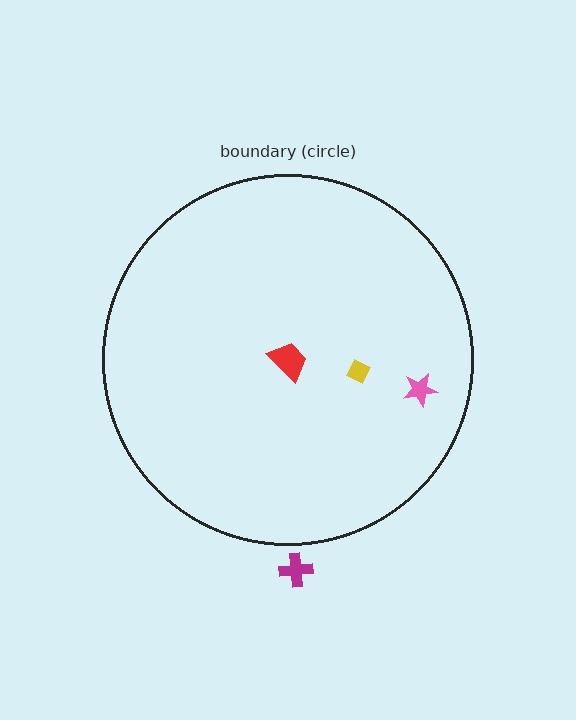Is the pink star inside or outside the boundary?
Inside.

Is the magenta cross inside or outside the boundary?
Outside.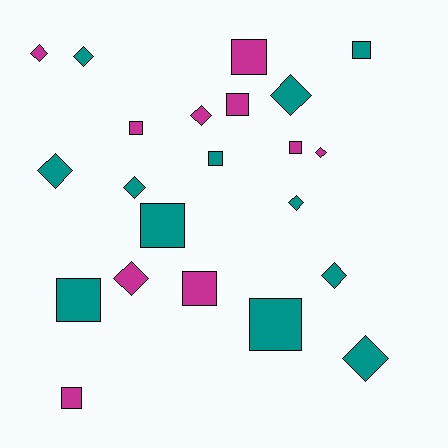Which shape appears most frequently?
Diamond, with 11 objects.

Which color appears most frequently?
Teal, with 12 objects.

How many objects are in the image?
There are 22 objects.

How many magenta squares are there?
There are 6 magenta squares.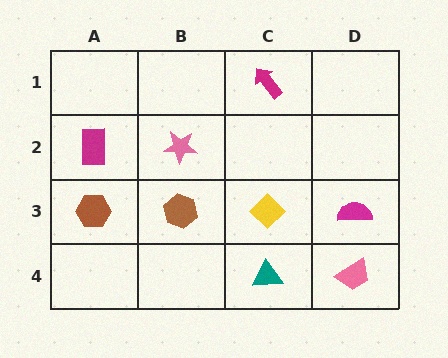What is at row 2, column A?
A magenta rectangle.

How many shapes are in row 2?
2 shapes.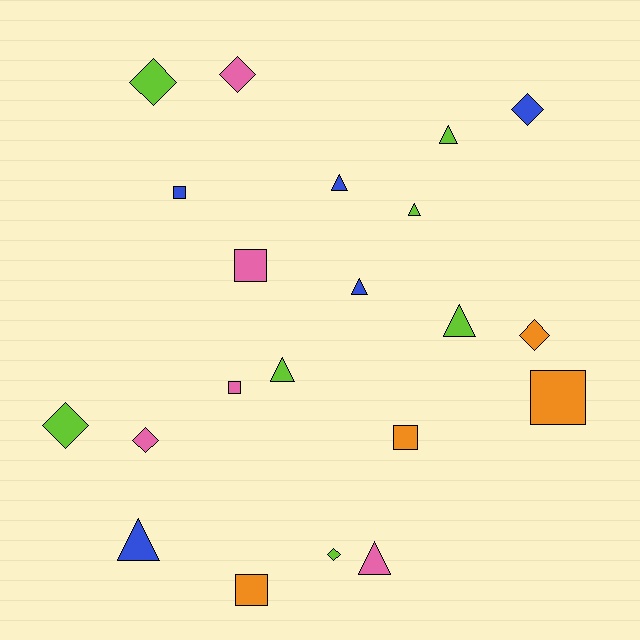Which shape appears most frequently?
Triangle, with 8 objects.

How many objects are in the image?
There are 21 objects.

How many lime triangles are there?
There are 4 lime triangles.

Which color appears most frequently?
Lime, with 7 objects.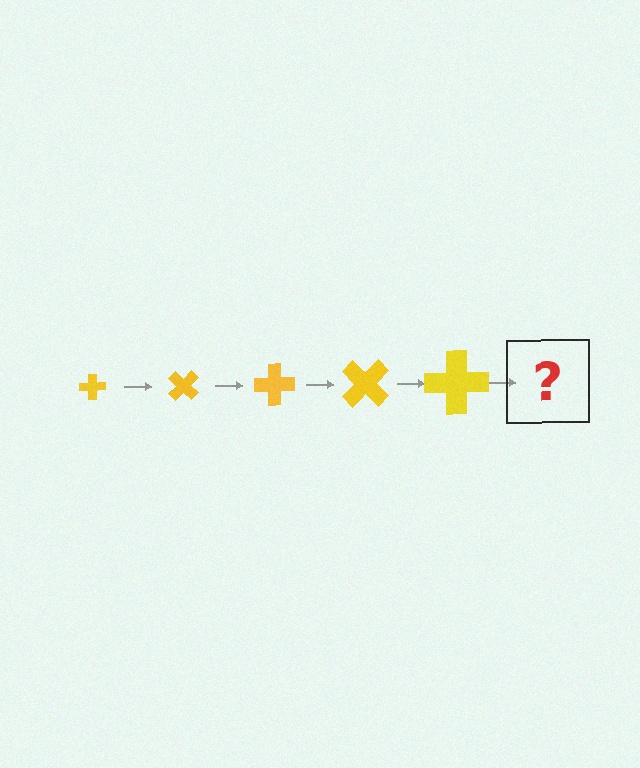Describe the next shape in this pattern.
It should be a cross, larger than the previous one and rotated 225 degrees from the start.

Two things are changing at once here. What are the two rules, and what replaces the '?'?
The two rules are that the cross grows larger each step and it rotates 45 degrees each step. The '?' should be a cross, larger than the previous one and rotated 225 degrees from the start.